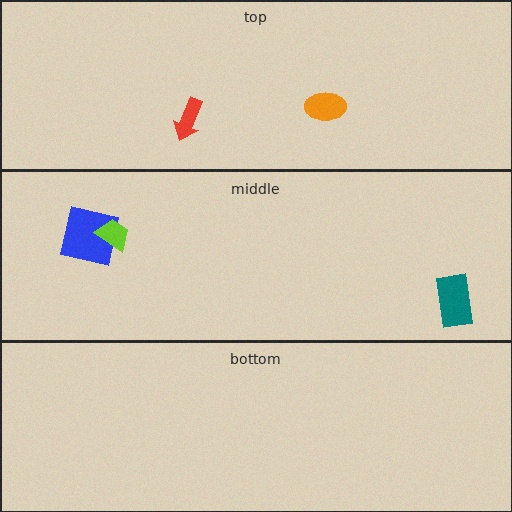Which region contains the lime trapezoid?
The middle region.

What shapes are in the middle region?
The blue square, the teal rectangle, the lime trapezoid.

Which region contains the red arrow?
The top region.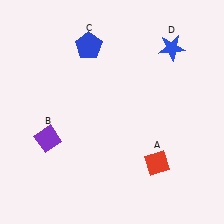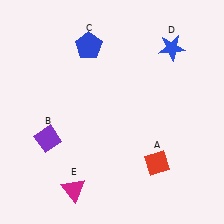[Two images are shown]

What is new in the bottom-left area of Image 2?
A magenta triangle (E) was added in the bottom-left area of Image 2.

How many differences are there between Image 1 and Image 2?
There is 1 difference between the two images.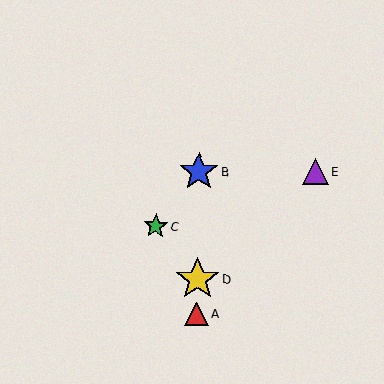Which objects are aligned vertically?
Objects A, B, D are aligned vertically.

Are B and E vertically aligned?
No, B is at x≈199 and E is at x≈315.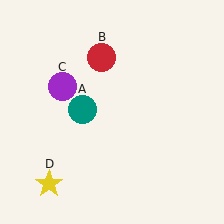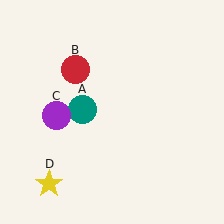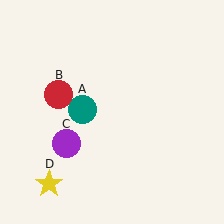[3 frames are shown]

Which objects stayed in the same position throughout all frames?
Teal circle (object A) and yellow star (object D) remained stationary.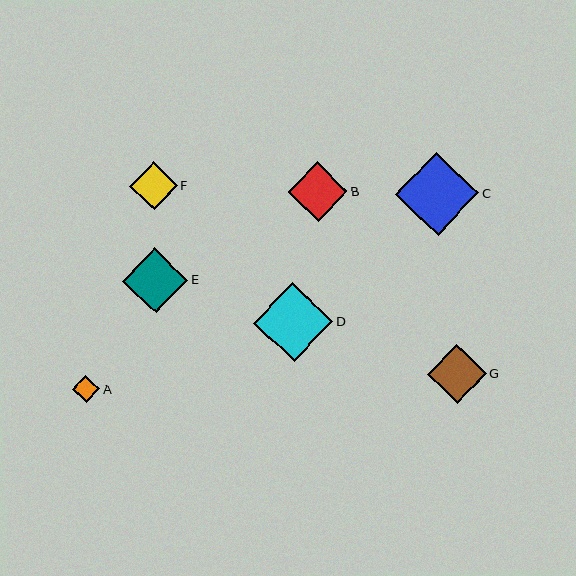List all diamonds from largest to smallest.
From largest to smallest: C, D, E, B, G, F, A.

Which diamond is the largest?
Diamond C is the largest with a size of approximately 83 pixels.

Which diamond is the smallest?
Diamond A is the smallest with a size of approximately 27 pixels.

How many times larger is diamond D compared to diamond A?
Diamond D is approximately 2.9 times the size of diamond A.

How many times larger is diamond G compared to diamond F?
Diamond G is approximately 1.2 times the size of diamond F.